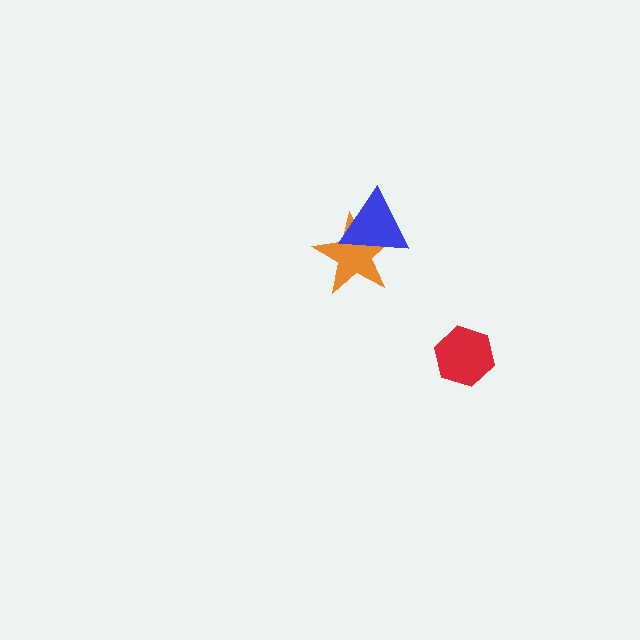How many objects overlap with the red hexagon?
0 objects overlap with the red hexagon.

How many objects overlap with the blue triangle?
1 object overlaps with the blue triangle.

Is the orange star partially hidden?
Yes, it is partially covered by another shape.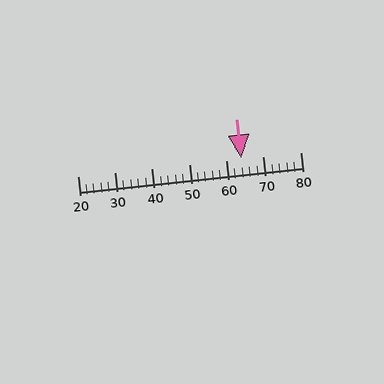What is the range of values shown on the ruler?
The ruler shows values from 20 to 80.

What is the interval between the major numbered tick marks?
The major tick marks are spaced 10 units apart.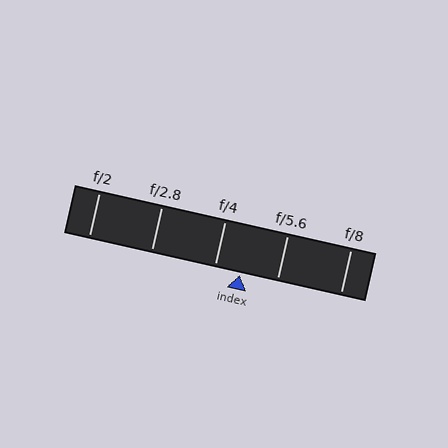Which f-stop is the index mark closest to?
The index mark is closest to f/4.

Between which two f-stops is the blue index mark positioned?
The index mark is between f/4 and f/5.6.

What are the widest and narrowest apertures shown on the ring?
The widest aperture shown is f/2 and the narrowest is f/8.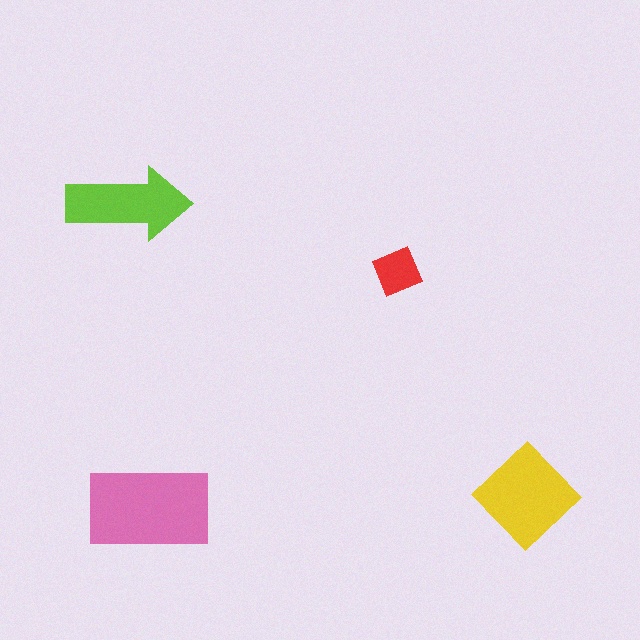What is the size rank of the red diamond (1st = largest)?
4th.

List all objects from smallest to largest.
The red diamond, the lime arrow, the yellow diamond, the pink rectangle.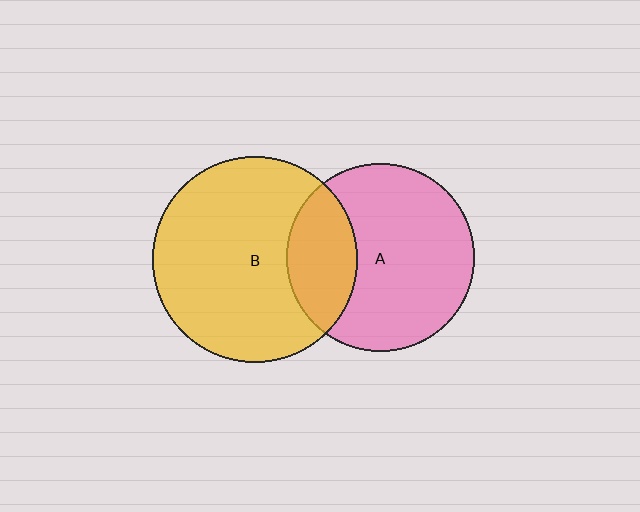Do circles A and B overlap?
Yes.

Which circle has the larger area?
Circle B (yellow).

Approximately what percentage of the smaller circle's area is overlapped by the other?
Approximately 25%.